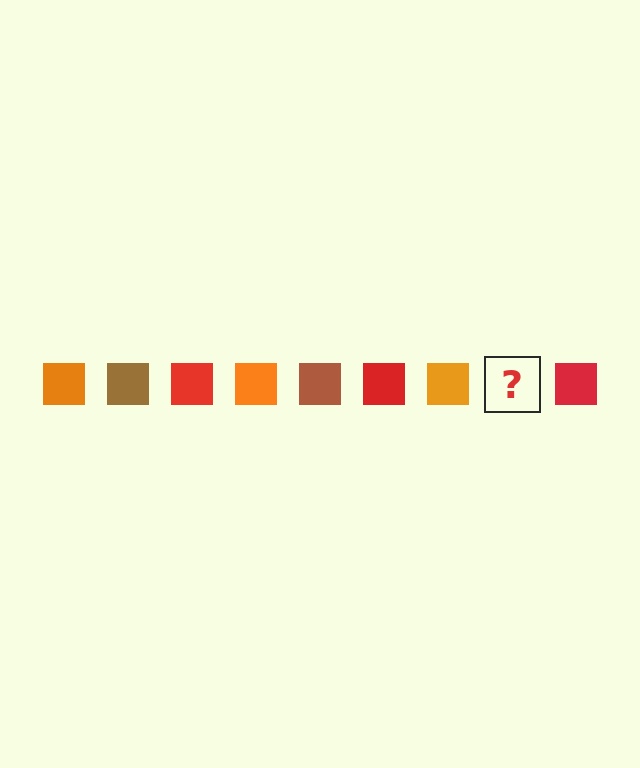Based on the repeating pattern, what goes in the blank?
The blank should be a brown square.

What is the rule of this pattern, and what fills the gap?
The rule is that the pattern cycles through orange, brown, red squares. The gap should be filled with a brown square.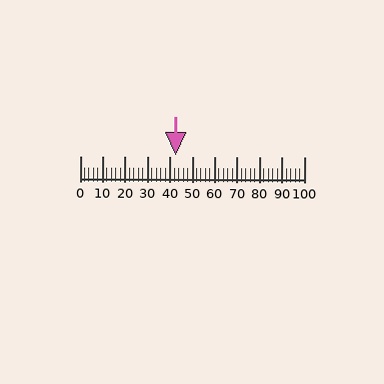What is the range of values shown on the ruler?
The ruler shows values from 0 to 100.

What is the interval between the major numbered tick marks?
The major tick marks are spaced 10 units apart.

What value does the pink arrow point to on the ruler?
The pink arrow points to approximately 43.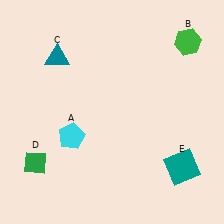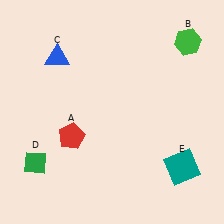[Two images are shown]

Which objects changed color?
A changed from cyan to red. C changed from teal to blue.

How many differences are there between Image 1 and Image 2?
There are 2 differences between the two images.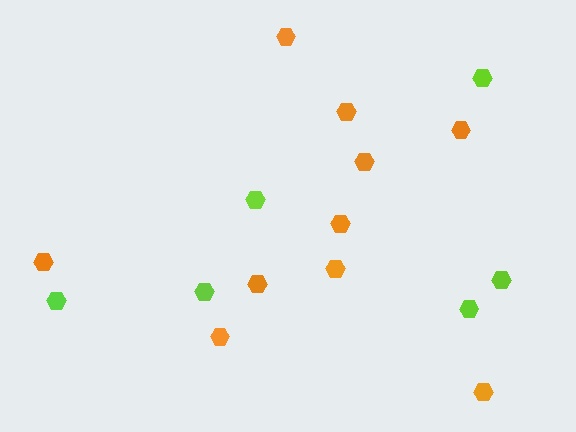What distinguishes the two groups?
There are 2 groups: one group of orange hexagons (10) and one group of lime hexagons (6).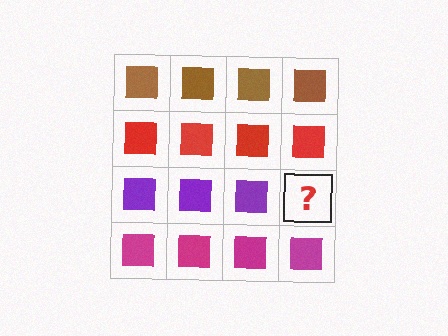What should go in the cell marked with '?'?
The missing cell should contain a purple square.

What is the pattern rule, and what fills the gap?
The rule is that each row has a consistent color. The gap should be filled with a purple square.